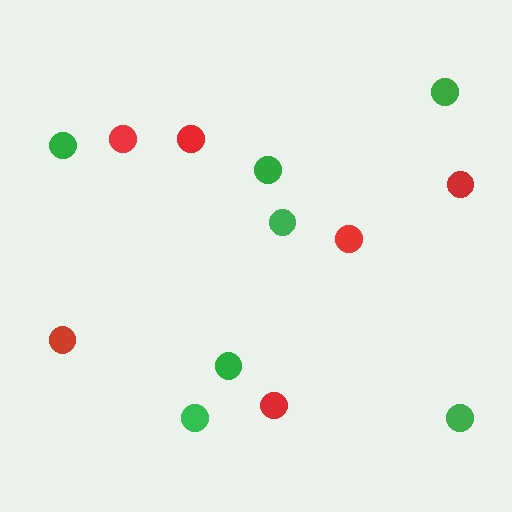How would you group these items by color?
There are 2 groups: one group of green circles (7) and one group of red circles (6).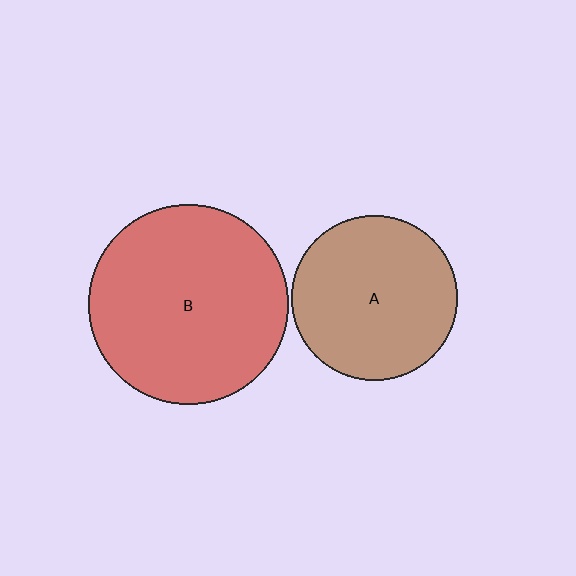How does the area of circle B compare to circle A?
Approximately 1.5 times.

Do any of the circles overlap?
No, none of the circles overlap.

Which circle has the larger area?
Circle B (red).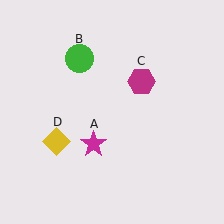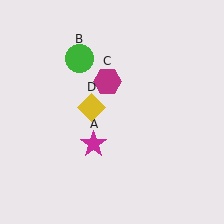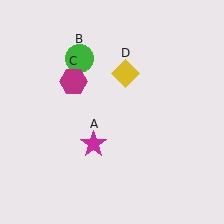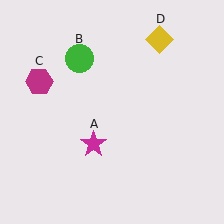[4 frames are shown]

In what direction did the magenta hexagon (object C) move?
The magenta hexagon (object C) moved left.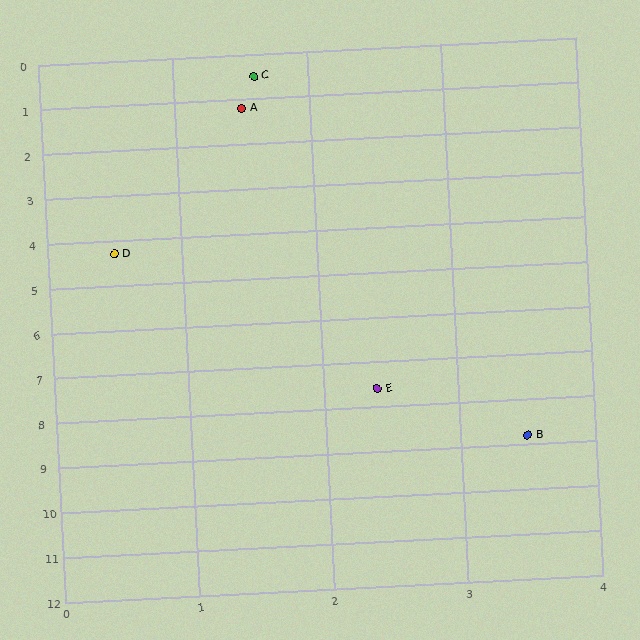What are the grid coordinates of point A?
Point A is at approximately (1.5, 1.2).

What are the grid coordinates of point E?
Point E is at approximately (2.4, 7.6).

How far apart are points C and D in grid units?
Points C and D are about 4.0 grid units apart.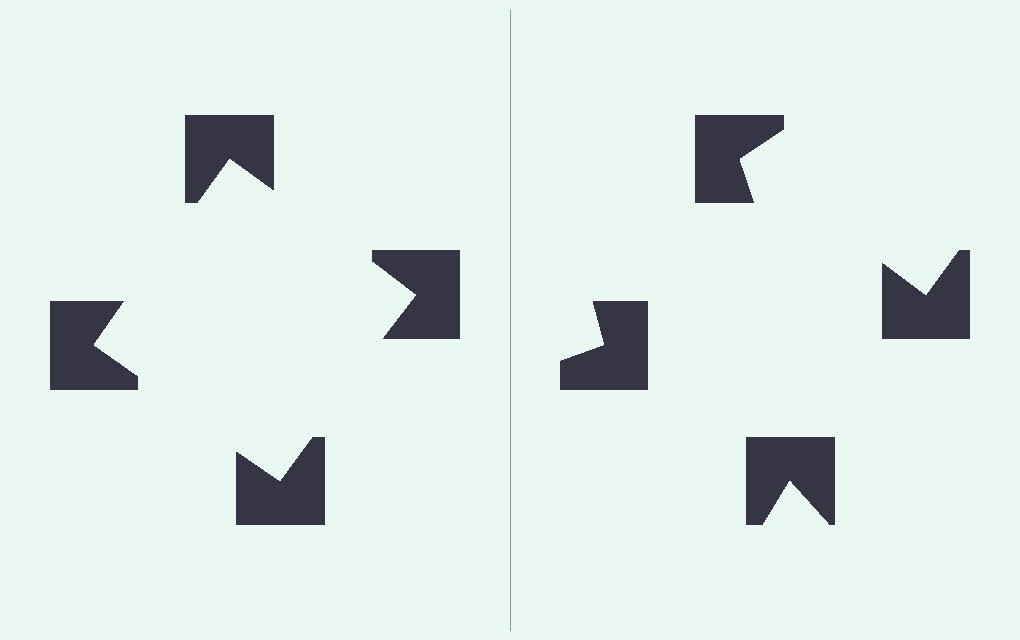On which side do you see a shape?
An illusory square appears on the left side. On the right side the wedge cuts are rotated, so no coherent shape forms.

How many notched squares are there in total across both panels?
8 — 4 on each side.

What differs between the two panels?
The notched squares are positioned identically on both sides; only the wedge orientations differ. On the left they align to a square; on the right they are misaligned.